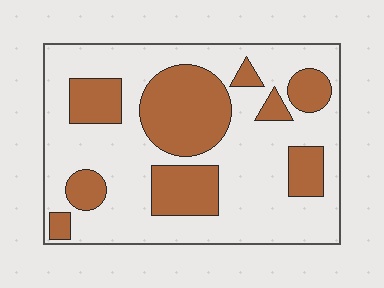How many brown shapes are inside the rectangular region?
9.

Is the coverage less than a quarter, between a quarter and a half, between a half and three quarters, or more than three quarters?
Between a quarter and a half.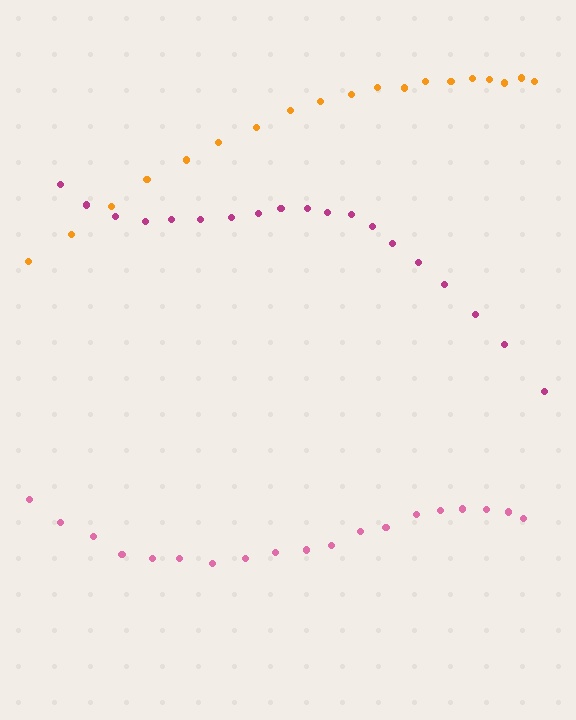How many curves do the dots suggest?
There are 3 distinct paths.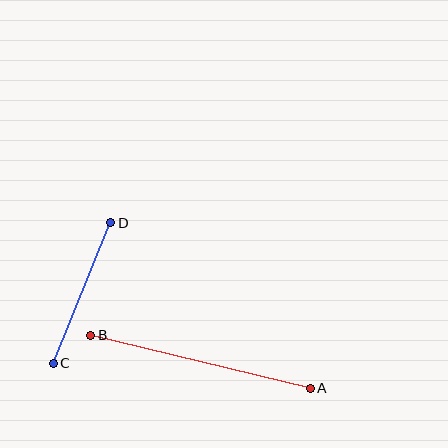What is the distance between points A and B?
The distance is approximately 226 pixels.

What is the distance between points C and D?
The distance is approximately 152 pixels.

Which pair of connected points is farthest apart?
Points A and B are farthest apart.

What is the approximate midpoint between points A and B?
The midpoint is at approximately (200, 362) pixels.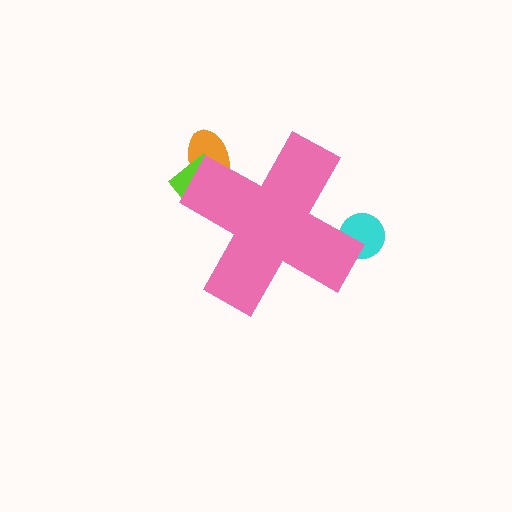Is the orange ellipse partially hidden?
Yes, the orange ellipse is partially hidden behind the pink cross.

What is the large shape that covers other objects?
A pink cross.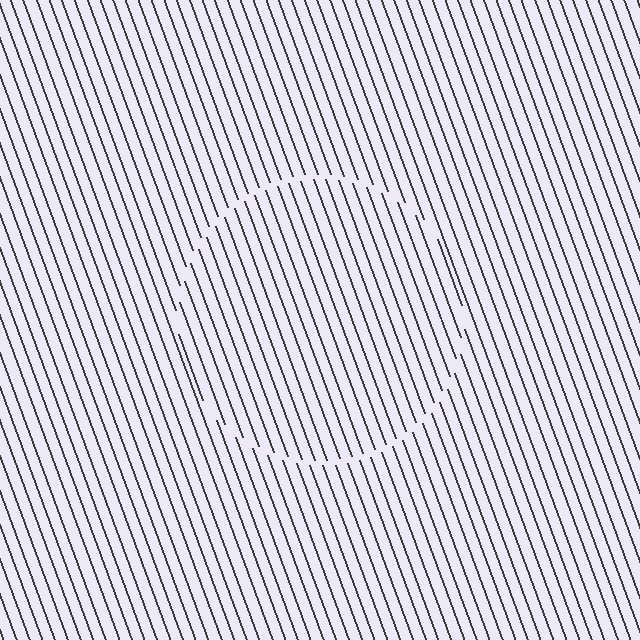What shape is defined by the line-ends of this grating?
An illusory circle. The interior of the shape contains the same grating, shifted by half a period — the contour is defined by the phase discontinuity where line-ends from the inner and outer gratings abut.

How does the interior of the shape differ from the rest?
The interior of the shape contains the same grating, shifted by half a period — the contour is defined by the phase discontinuity where line-ends from the inner and outer gratings abut.